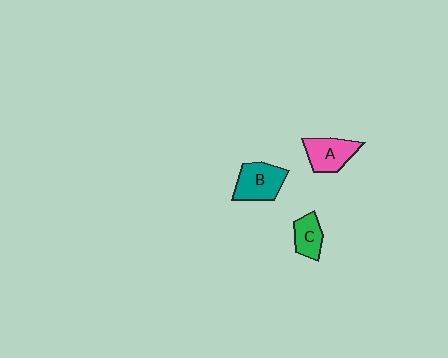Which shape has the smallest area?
Shape C (green).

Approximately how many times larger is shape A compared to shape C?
Approximately 1.4 times.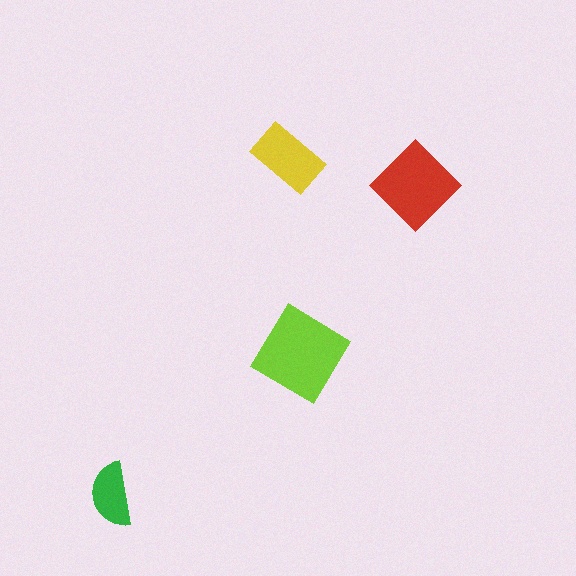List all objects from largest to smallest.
The lime diamond, the red diamond, the yellow rectangle, the green semicircle.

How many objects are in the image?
There are 4 objects in the image.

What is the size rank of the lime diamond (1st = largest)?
1st.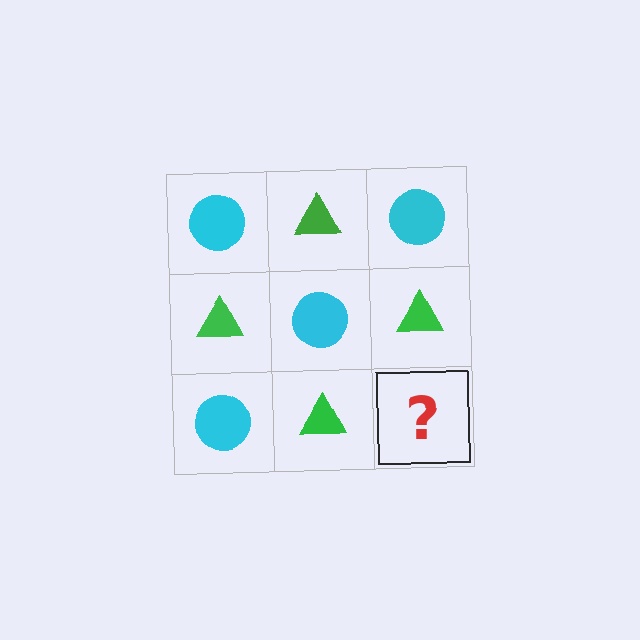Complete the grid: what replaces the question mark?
The question mark should be replaced with a cyan circle.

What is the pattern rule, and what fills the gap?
The rule is that it alternates cyan circle and green triangle in a checkerboard pattern. The gap should be filled with a cyan circle.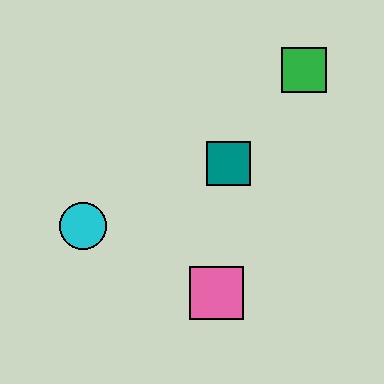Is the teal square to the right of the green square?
No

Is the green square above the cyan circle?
Yes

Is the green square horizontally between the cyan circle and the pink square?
No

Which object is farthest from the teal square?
The cyan circle is farthest from the teal square.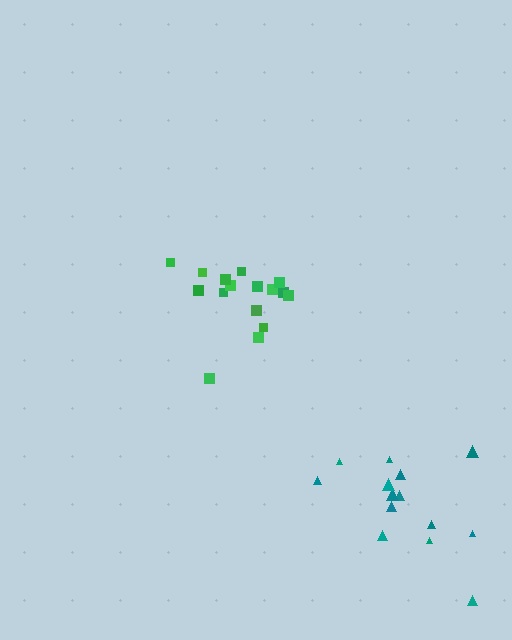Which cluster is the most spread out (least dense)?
Teal.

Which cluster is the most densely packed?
Green.